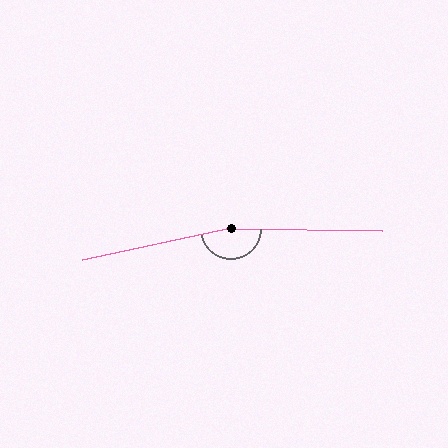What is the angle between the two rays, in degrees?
Approximately 168 degrees.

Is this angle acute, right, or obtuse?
It is obtuse.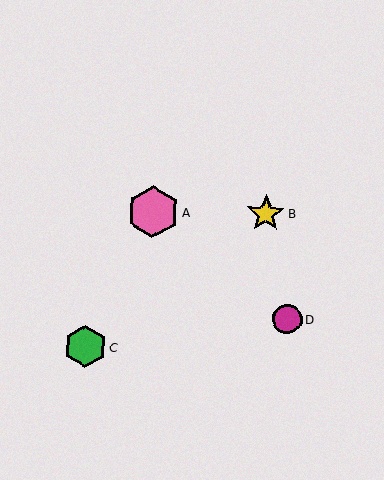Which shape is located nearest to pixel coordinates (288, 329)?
The magenta circle (labeled D) at (287, 319) is nearest to that location.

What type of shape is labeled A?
Shape A is a pink hexagon.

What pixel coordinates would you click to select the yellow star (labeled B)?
Click at (266, 214) to select the yellow star B.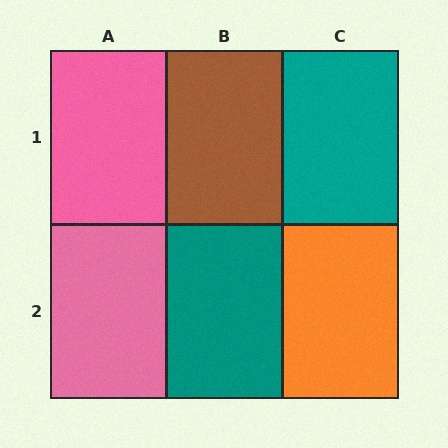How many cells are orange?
1 cell is orange.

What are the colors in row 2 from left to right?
Pink, teal, orange.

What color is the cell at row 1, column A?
Pink.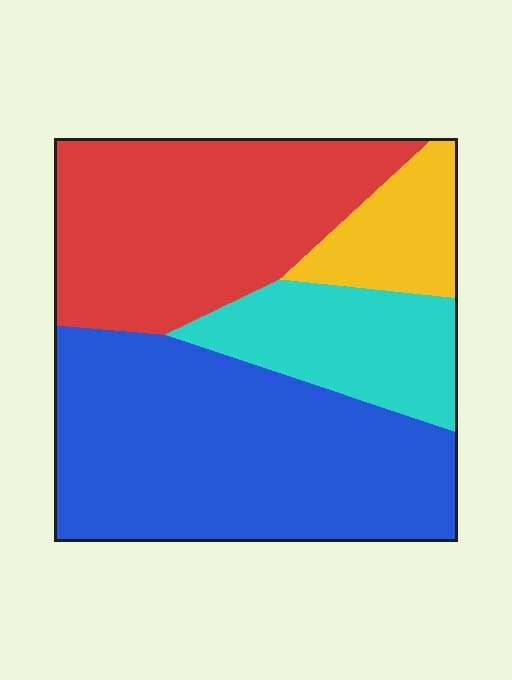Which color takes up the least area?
Yellow, at roughly 10%.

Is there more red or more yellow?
Red.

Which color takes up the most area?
Blue, at roughly 45%.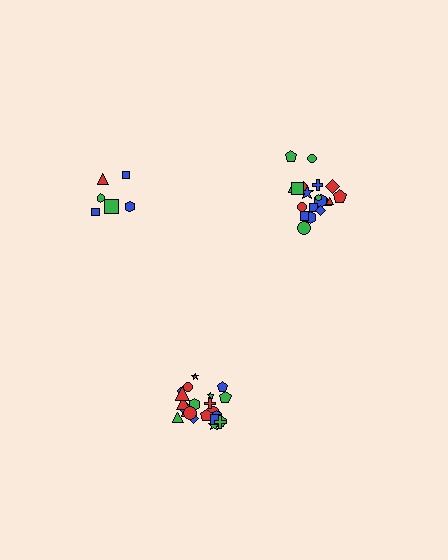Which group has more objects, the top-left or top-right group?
The top-right group.